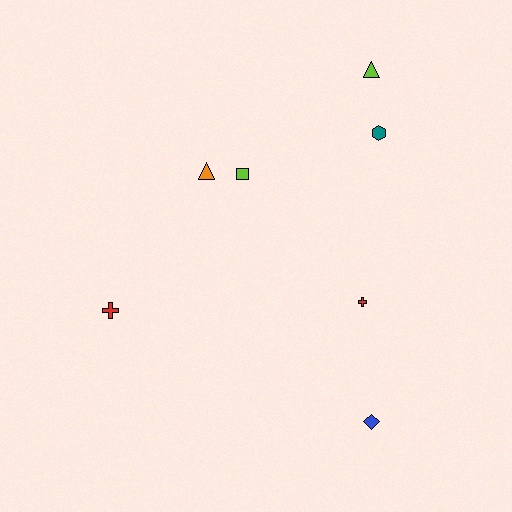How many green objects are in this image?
There are no green objects.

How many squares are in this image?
There is 1 square.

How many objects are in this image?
There are 7 objects.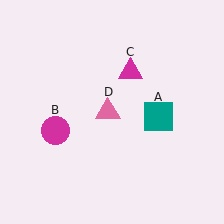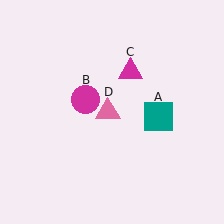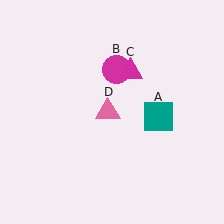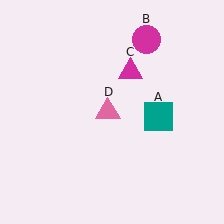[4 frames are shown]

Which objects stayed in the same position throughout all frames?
Teal square (object A) and magenta triangle (object C) and pink triangle (object D) remained stationary.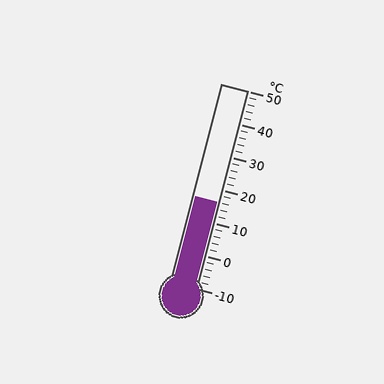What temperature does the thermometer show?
The thermometer shows approximately 16°C.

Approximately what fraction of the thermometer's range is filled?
The thermometer is filled to approximately 45% of its range.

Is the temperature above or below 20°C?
The temperature is below 20°C.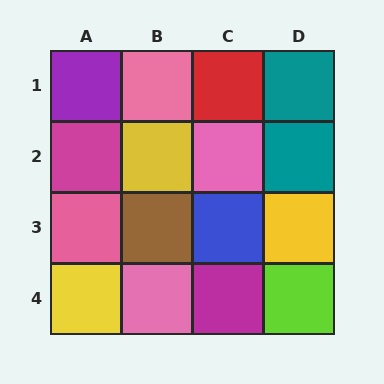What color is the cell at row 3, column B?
Brown.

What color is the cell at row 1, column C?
Red.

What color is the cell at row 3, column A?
Pink.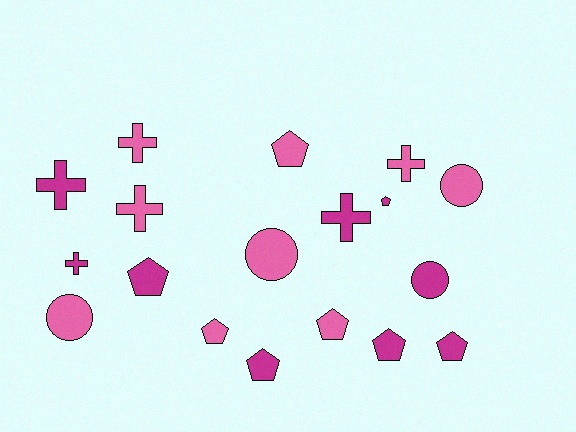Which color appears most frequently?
Pink, with 9 objects.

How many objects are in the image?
There are 18 objects.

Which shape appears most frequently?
Pentagon, with 8 objects.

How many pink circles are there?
There are 3 pink circles.